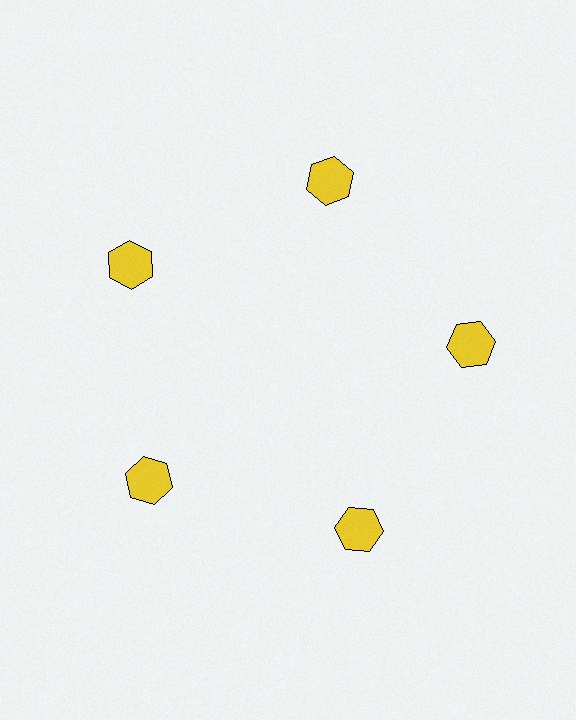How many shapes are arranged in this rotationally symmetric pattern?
There are 5 shapes, arranged in 5 groups of 1.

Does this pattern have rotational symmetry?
Yes, this pattern has 5-fold rotational symmetry. It looks the same after rotating 72 degrees around the center.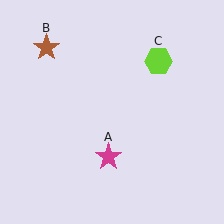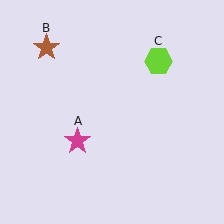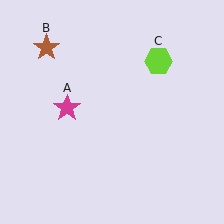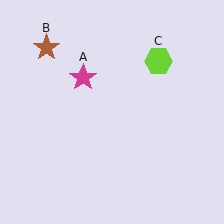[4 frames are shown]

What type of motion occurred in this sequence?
The magenta star (object A) rotated clockwise around the center of the scene.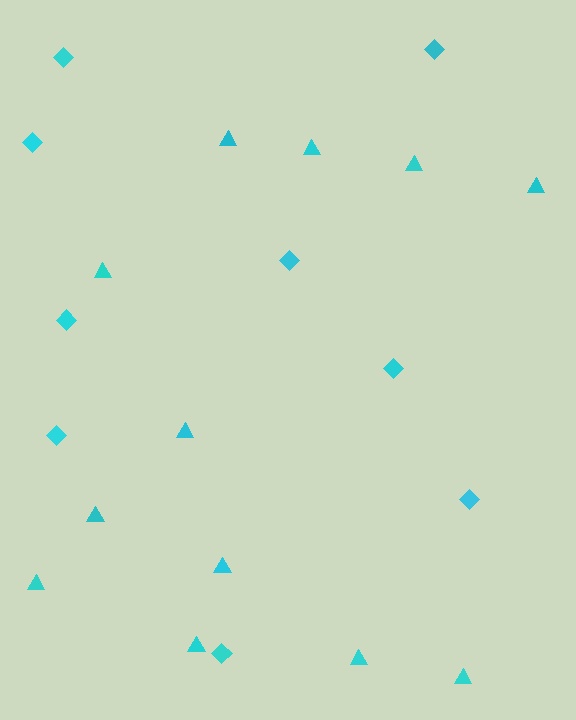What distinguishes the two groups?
There are 2 groups: one group of triangles (12) and one group of diamonds (9).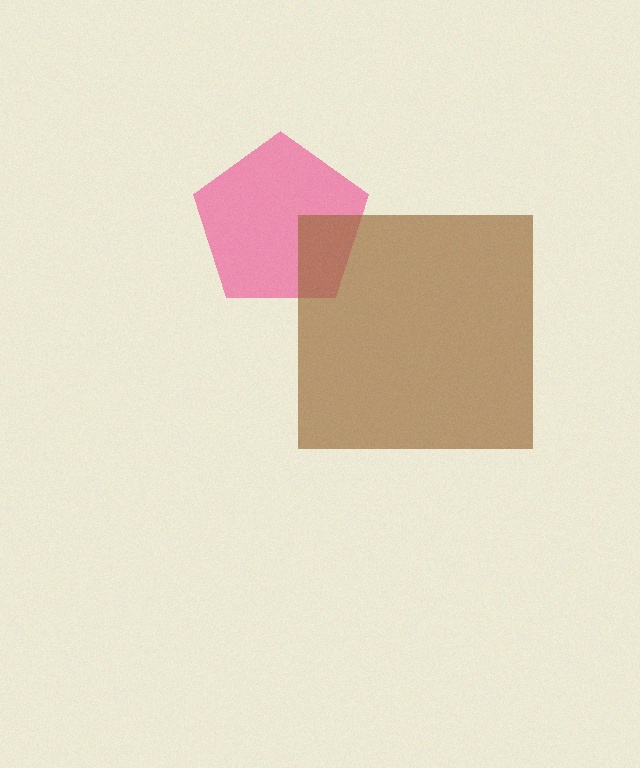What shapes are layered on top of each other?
The layered shapes are: a pink pentagon, a brown square.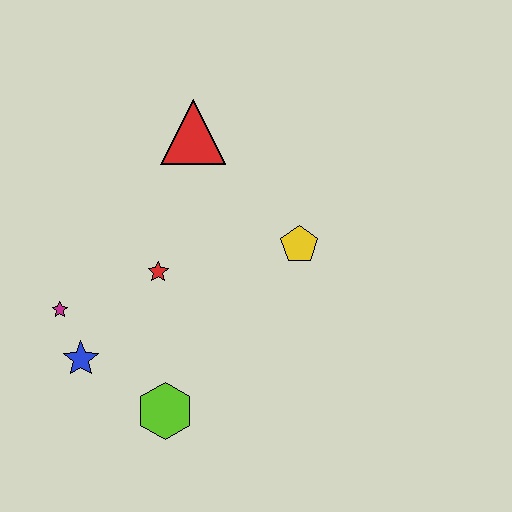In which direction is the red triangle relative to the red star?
The red triangle is above the red star.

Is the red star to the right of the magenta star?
Yes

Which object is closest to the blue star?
The magenta star is closest to the blue star.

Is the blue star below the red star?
Yes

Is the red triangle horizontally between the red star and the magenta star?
No